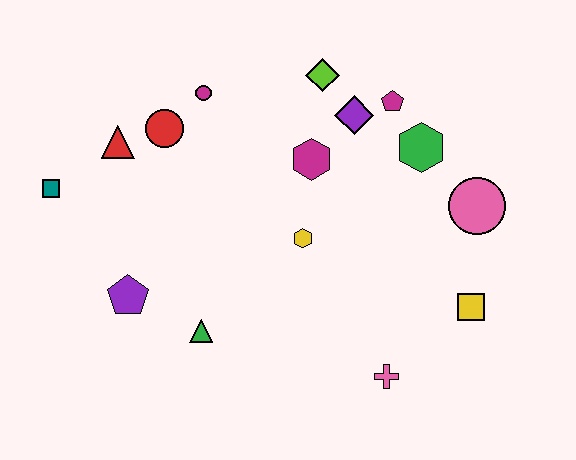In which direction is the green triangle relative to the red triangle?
The green triangle is below the red triangle.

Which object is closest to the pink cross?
The yellow square is closest to the pink cross.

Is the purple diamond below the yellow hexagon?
No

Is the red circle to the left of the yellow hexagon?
Yes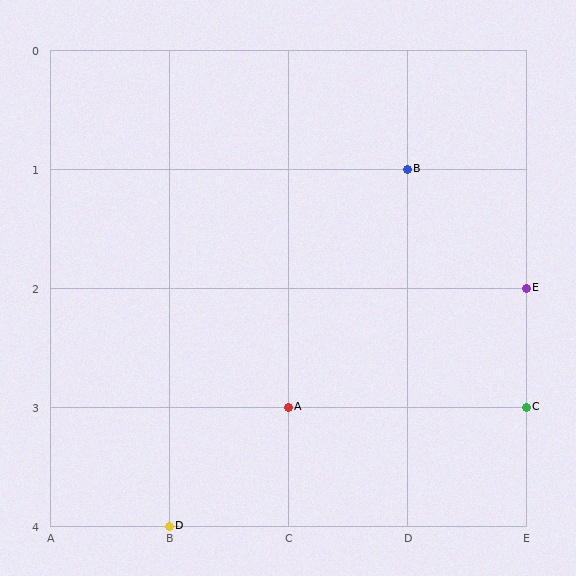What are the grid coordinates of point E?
Point E is at grid coordinates (E, 2).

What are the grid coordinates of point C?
Point C is at grid coordinates (E, 3).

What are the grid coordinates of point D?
Point D is at grid coordinates (B, 4).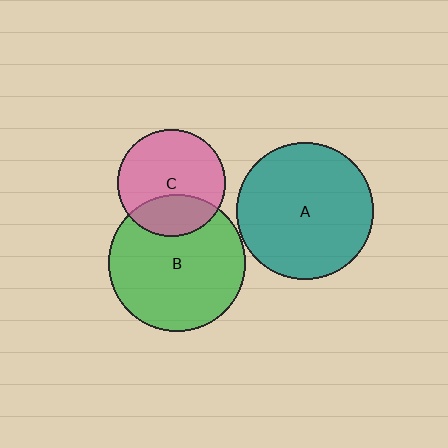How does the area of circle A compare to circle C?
Approximately 1.6 times.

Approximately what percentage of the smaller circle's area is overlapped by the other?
Approximately 30%.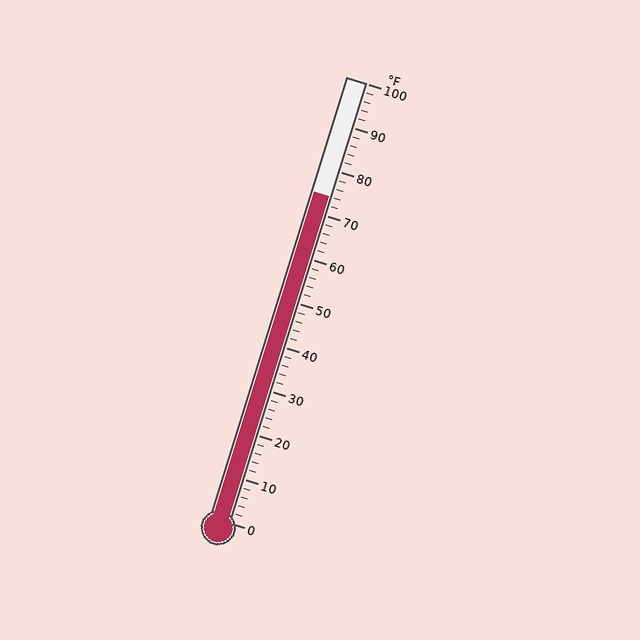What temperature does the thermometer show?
The thermometer shows approximately 74°F.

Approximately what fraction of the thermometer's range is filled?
The thermometer is filled to approximately 75% of its range.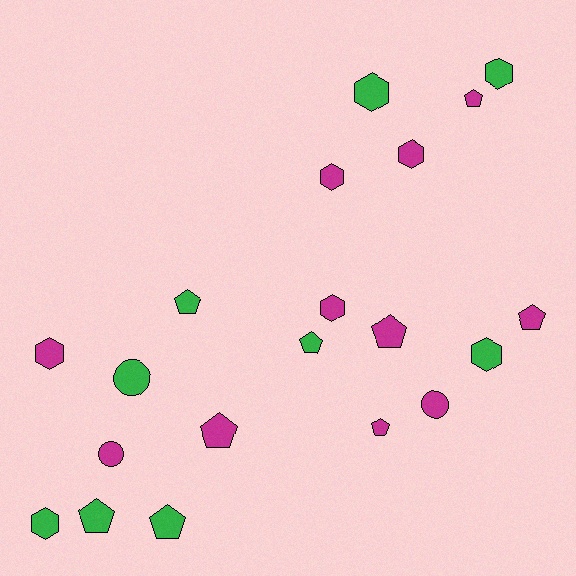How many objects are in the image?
There are 20 objects.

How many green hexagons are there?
There are 4 green hexagons.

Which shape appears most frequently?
Pentagon, with 9 objects.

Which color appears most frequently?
Magenta, with 11 objects.